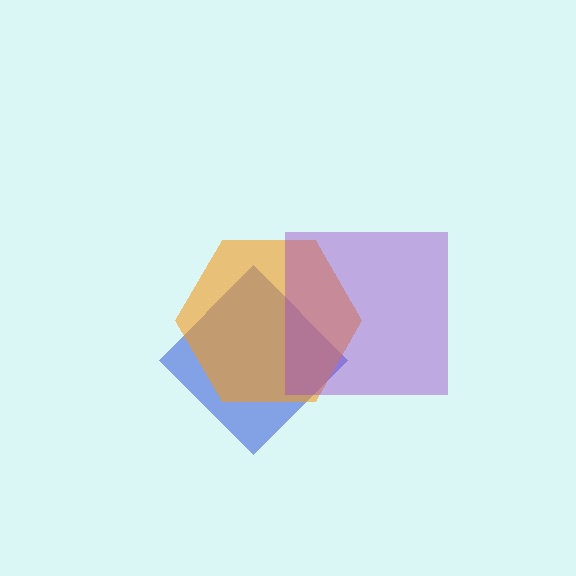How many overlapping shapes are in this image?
There are 3 overlapping shapes in the image.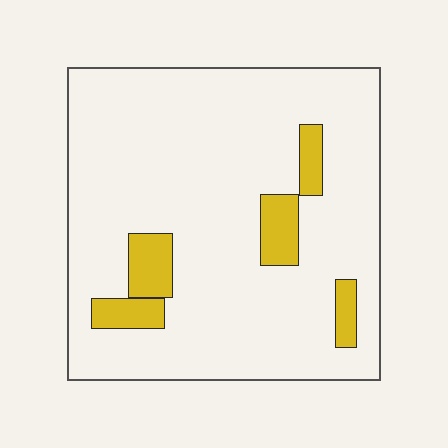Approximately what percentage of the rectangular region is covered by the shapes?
Approximately 10%.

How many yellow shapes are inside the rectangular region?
5.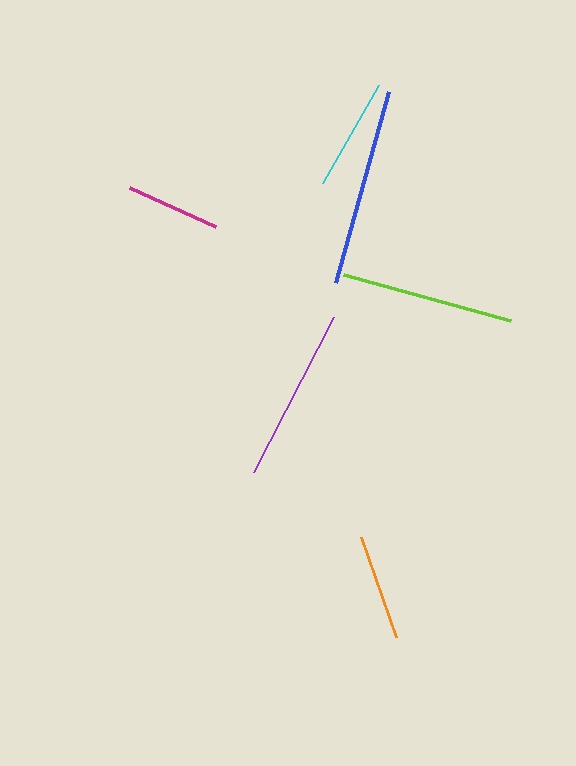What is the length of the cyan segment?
The cyan segment is approximately 113 pixels long.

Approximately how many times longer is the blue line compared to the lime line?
The blue line is approximately 1.1 times the length of the lime line.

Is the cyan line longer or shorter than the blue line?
The blue line is longer than the cyan line.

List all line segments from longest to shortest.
From longest to shortest: blue, purple, lime, cyan, orange, magenta.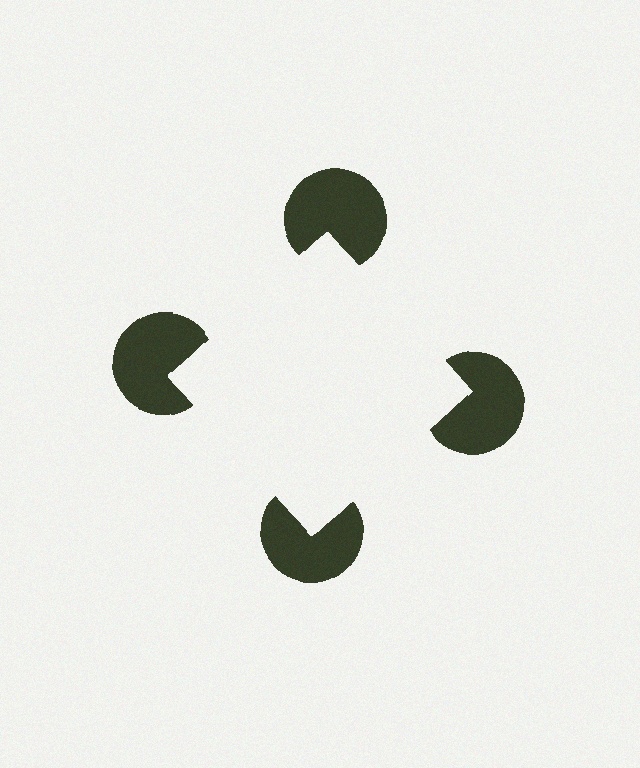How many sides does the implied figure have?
4 sides.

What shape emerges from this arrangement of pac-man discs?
An illusory square — its edges are inferred from the aligned wedge cuts in the pac-man discs, not physically drawn.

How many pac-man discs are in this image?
There are 4 — one at each vertex of the illusory square.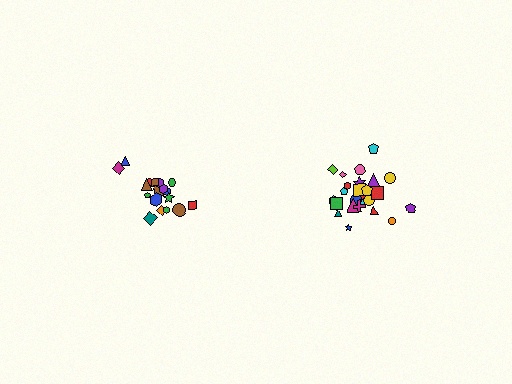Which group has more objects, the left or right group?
The right group.